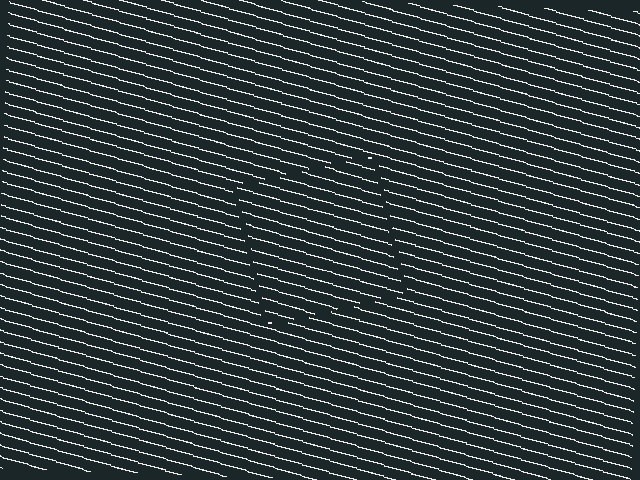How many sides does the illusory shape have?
4 sides — the line-ends trace a square.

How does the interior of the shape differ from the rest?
The interior of the shape contains the same grating, shifted by half a period — the contour is defined by the phase discontinuity where line-ends from the inner and outer gratings abut.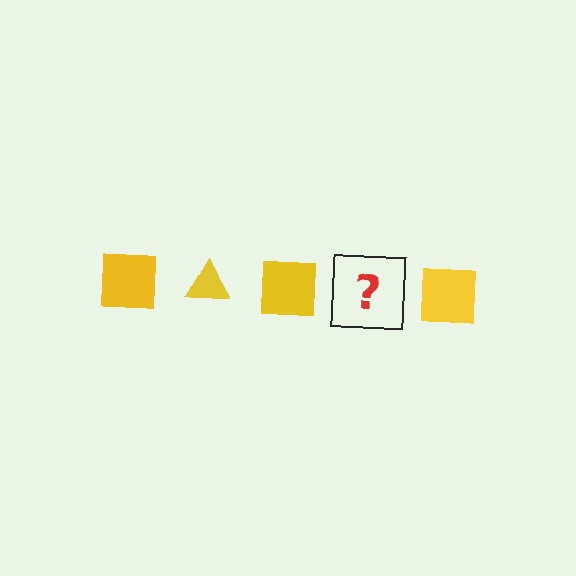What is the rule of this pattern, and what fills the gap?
The rule is that the pattern cycles through square, triangle shapes in yellow. The gap should be filled with a yellow triangle.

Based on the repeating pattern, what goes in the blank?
The blank should be a yellow triangle.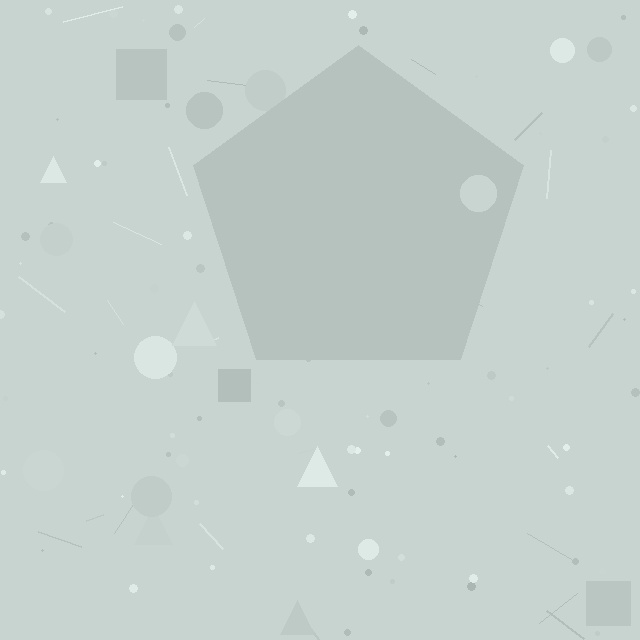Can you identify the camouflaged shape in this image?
The camouflaged shape is a pentagon.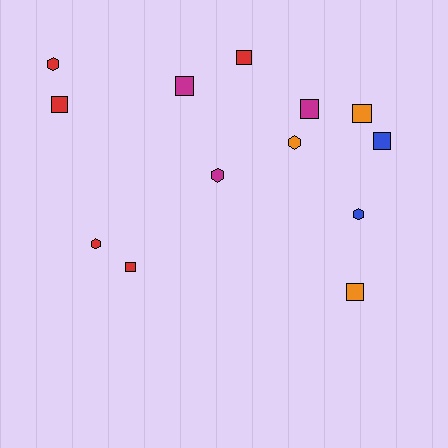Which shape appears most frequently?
Square, with 8 objects.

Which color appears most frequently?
Red, with 5 objects.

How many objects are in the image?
There are 13 objects.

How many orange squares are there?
There are 2 orange squares.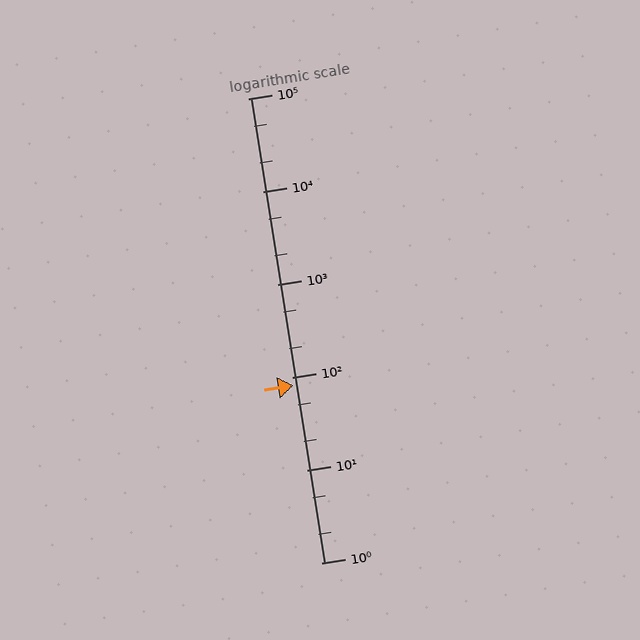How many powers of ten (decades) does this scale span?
The scale spans 5 decades, from 1 to 100000.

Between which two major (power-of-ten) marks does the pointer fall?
The pointer is between 10 and 100.